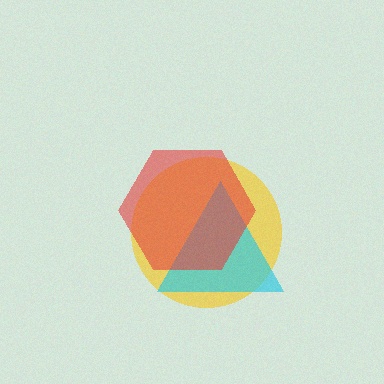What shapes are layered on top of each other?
The layered shapes are: a yellow circle, a cyan triangle, a red hexagon.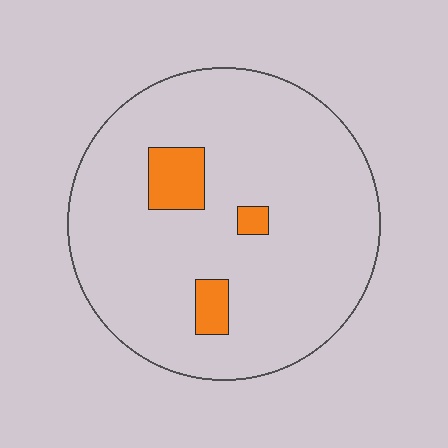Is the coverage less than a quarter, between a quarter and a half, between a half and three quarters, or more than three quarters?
Less than a quarter.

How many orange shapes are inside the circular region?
3.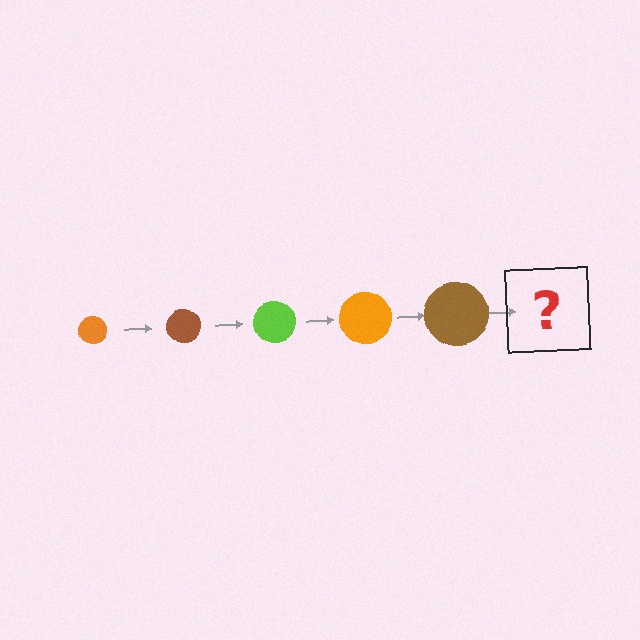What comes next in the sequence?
The next element should be a lime circle, larger than the previous one.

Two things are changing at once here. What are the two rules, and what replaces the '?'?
The two rules are that the circle grows larger each step and the color cycles through orange, brown, and lime. The '?' should be a lime circle, larger than the previous one.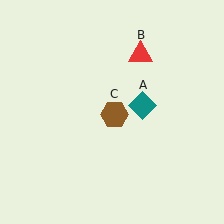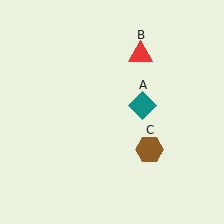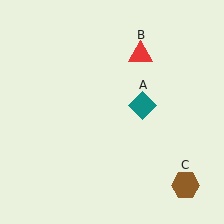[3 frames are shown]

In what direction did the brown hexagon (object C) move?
The brown hexagon (object C) moved down and to the right.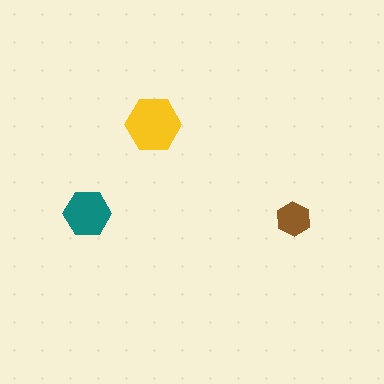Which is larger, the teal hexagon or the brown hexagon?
The teal one.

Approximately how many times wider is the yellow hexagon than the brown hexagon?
About 1.5 times wider.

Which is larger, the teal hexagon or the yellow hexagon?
The yellow one.